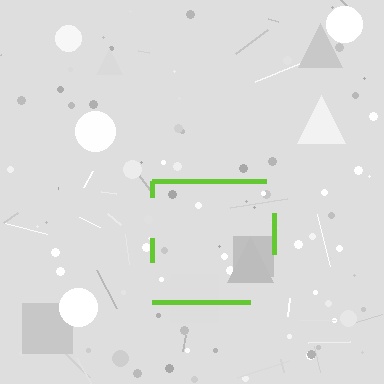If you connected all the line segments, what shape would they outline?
They would outline a square.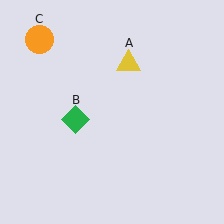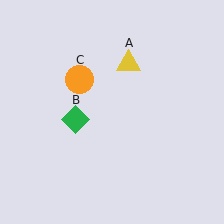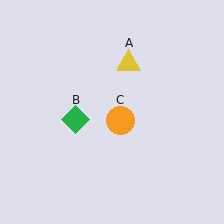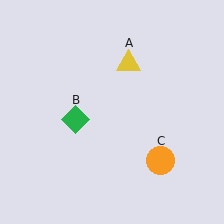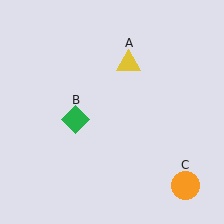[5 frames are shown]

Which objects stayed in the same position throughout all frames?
Yellow triangle (object A) and green diamond (object B) remained stationary.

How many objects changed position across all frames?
1 object changed position: orange circle (object C).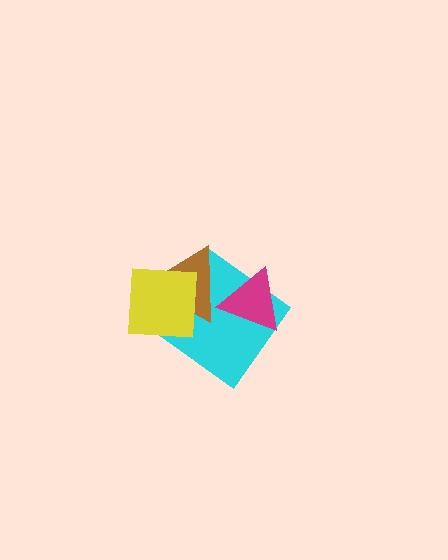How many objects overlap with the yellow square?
2 objects overlap with the yellow square.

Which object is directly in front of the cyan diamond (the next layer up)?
The brown triangle is directly in front of the cyan diamond.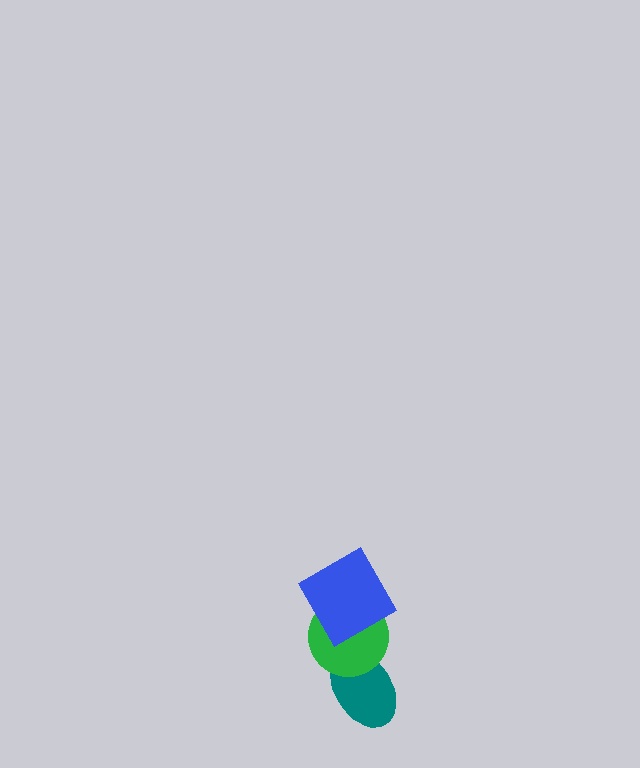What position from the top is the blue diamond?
The blue diamond is 1st from the top.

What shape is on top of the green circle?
The blue diamond is on top of the green circle.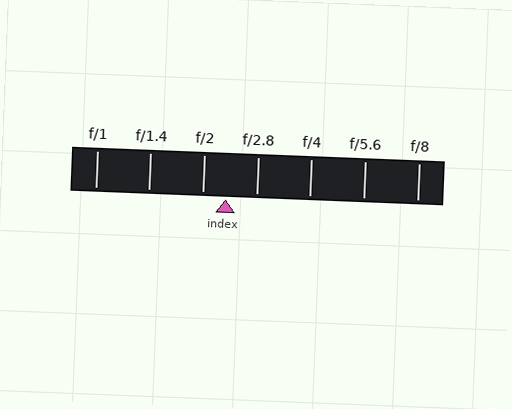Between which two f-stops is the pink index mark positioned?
The index mark is between f/2 and f/2.8.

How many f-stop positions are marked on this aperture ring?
There are 7 f-stop positions marked.